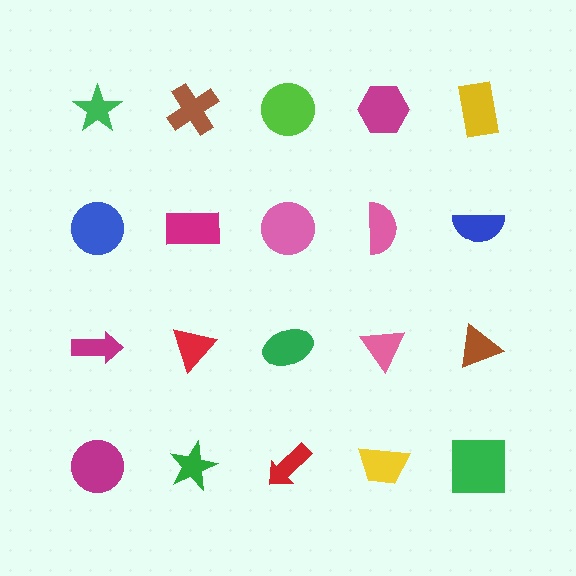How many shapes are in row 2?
5 shapes.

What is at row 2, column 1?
A blue circle.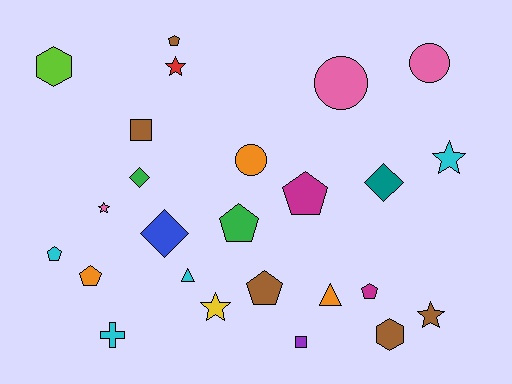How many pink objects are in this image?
There are 3 pink objects.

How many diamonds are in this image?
There are 3 diamonds.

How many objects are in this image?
There are 25 objects.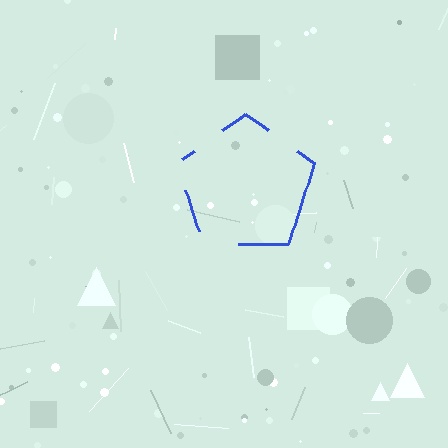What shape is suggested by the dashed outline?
The dashed outline suggests a pentagon.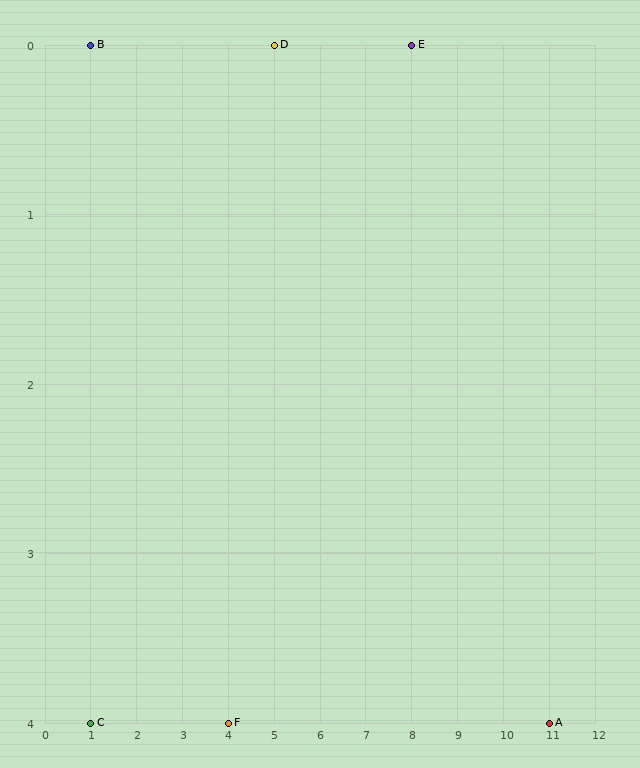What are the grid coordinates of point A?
Point A is at grid coordinates (11, 4).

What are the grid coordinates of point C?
Point C is at grid coordinates (1, 4).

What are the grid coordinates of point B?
Point B is at grid coordinates (1, 0).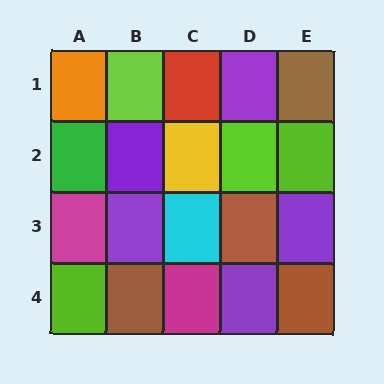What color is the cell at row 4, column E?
Brown.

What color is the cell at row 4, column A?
Lime.